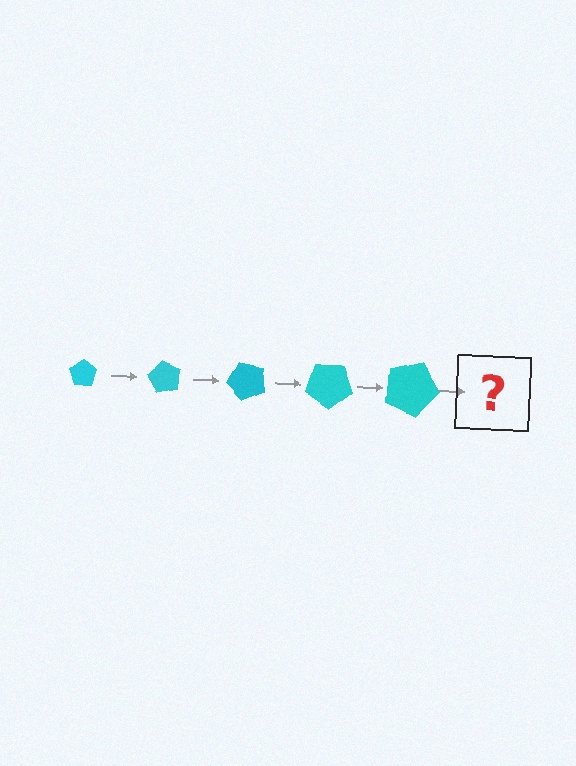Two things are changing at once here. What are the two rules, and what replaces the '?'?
The two rules are that the pentagon grows larger each step and it rotates 60 degrees each step. The '?' should be a pentagon, larger than the previous one and rotated 300 degrees from the start.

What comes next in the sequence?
The next element should be a pentagon, larger than the previous one and rotated 300 degrees from the start.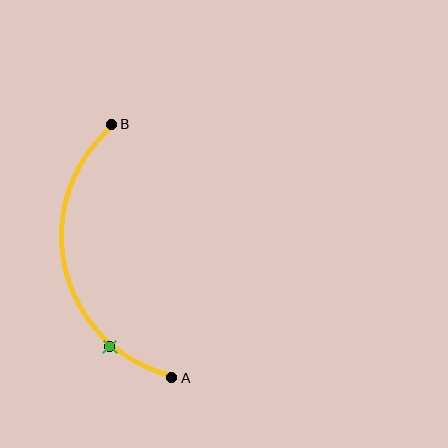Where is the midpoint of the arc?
The arc midpoint is the point on the curve farthest from the straight line joining A and B. It sits to the left of that line.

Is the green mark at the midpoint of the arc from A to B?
No. The green mark lies on the arc but is closer to endpoint A. The arc midpoint would be at the point on the curve equidistant along the arc from both A and B.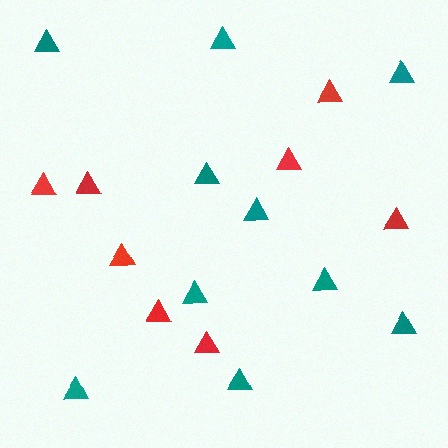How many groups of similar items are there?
There are 2 groups: one group of red triangles (8) and one group of teal triangles (10).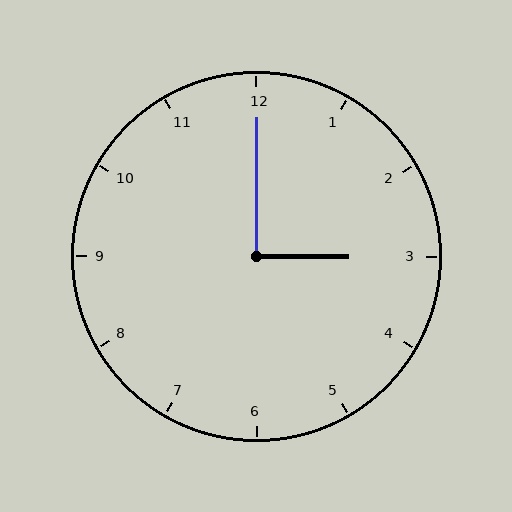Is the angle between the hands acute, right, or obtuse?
It is right.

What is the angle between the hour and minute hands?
Approximately 90 degrees.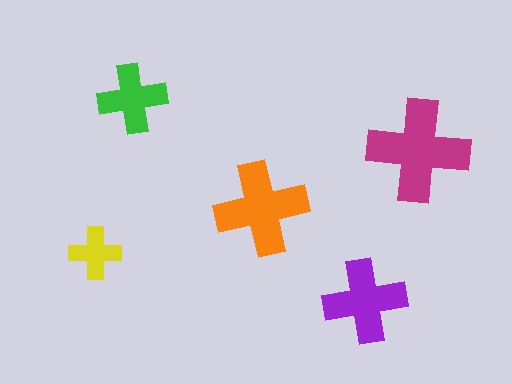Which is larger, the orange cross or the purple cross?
The orange one.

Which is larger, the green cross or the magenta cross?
The magenta one.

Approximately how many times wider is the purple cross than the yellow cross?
About 1.5 times wider.